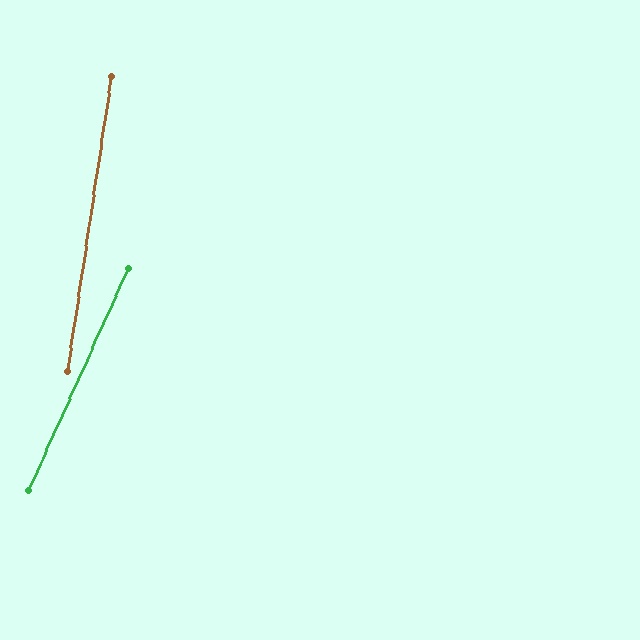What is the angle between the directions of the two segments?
Approximately 15 degrees.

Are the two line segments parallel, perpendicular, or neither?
Neither parallel nor perpendicular — they differ by about 15°.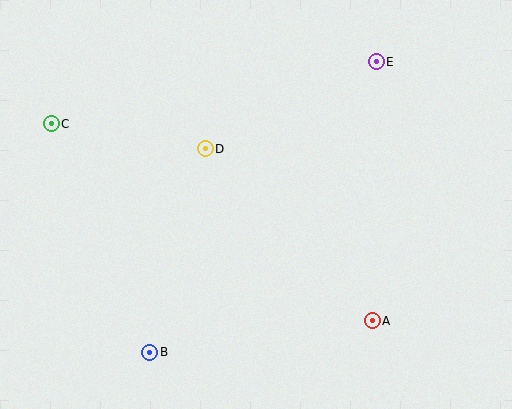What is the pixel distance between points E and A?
The distance between E and A is 259 pixels.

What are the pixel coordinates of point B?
Point B is at (150, 352).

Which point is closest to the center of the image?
Point D at (205, 149) is closest to the center.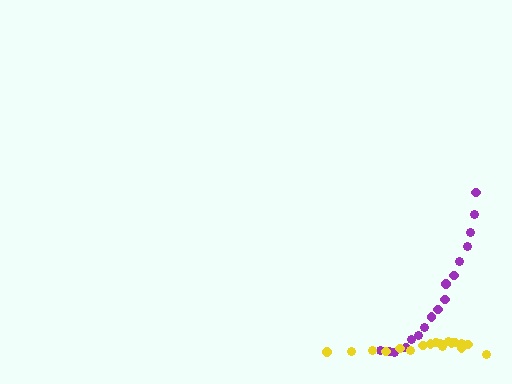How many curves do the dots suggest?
There are 2 distinct paths.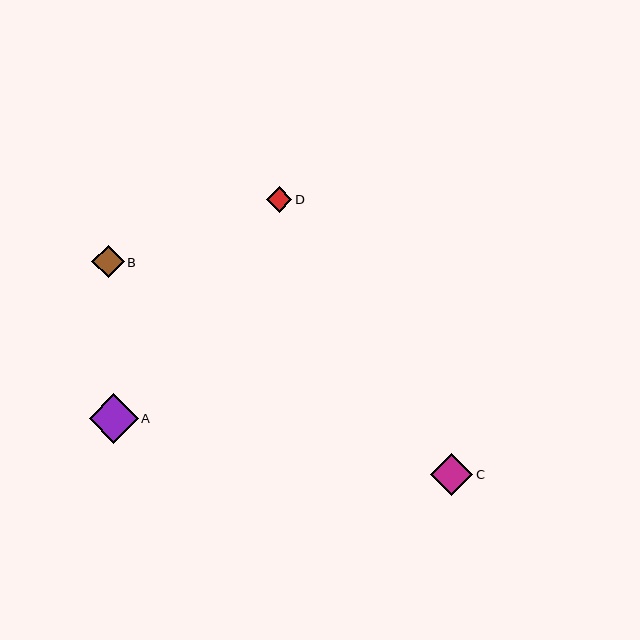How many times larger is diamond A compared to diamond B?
Diamond A is approximately 1.5 times the size of diamond B.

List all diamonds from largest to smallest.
From largest to smallest: A, C, B, D.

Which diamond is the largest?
Diamond A is the largest with a size of approximately 49 pixels.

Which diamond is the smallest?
Diamond D is the smallest with a size of approximately 26 pixels.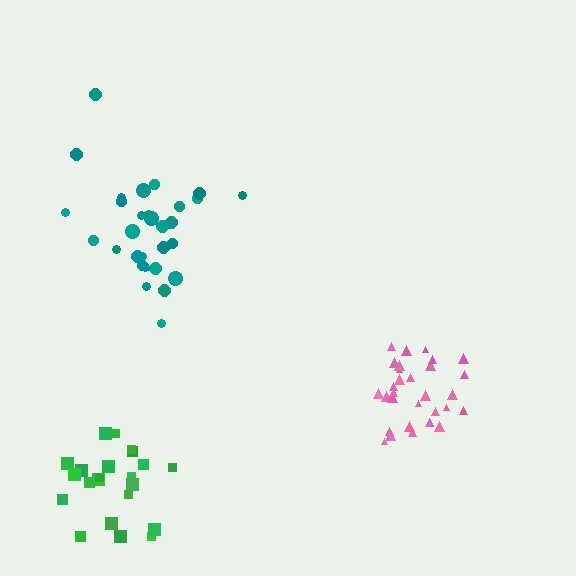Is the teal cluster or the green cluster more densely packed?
Teal.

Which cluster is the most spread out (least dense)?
Green.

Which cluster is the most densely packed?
Pink.